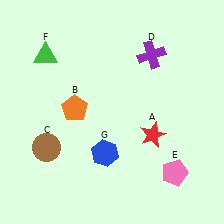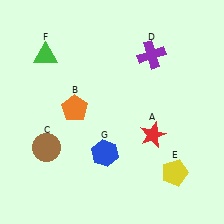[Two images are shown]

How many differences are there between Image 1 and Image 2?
There is 1 difference between the two images.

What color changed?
The pentagon (E) changed from pink in Image 1 to yellow in Image 2.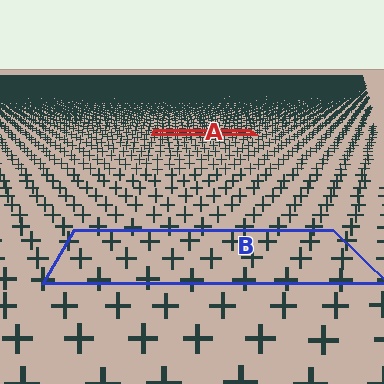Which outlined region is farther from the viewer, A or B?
Region A is farther from the viewer — the texture elements inside it appear smaller and more densely packed.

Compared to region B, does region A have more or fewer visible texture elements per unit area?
Region A has more texture elements per unit area — they are packed more densely because it is farther away.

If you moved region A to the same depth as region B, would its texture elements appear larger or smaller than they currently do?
They would appear larger. At a closer depth, the same texture elements are projected at a bigger on-screen size.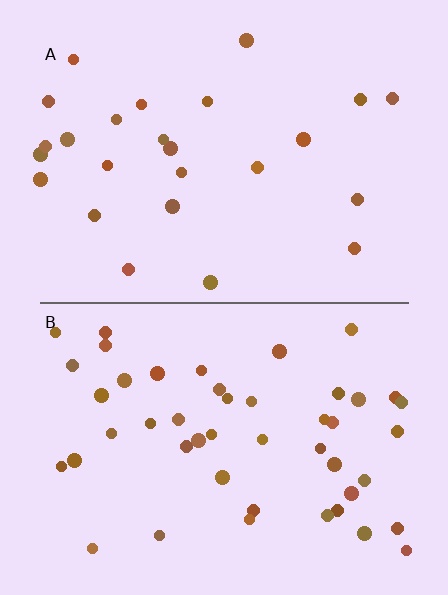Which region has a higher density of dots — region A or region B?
B (the bottom).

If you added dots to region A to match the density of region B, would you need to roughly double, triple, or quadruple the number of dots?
Approximately double.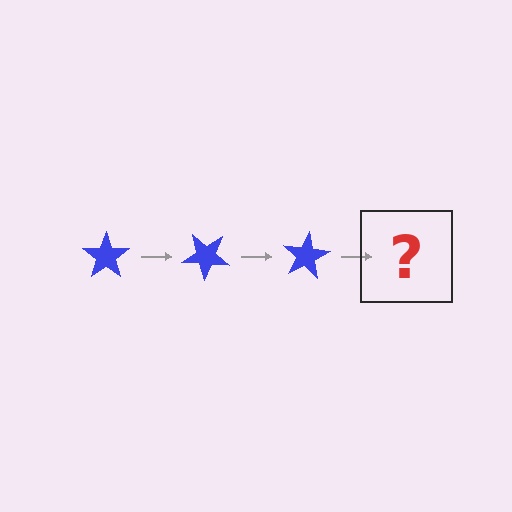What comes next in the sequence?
The next element should be a blue star rotated 120 degrees.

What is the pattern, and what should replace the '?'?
The pattern is that the star rotates 40 degrees each step. The '?' should be a blue star rotated 120 degrees.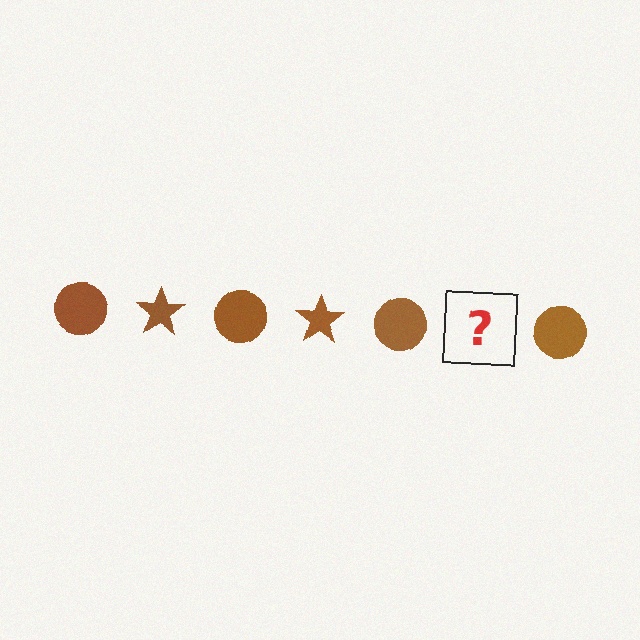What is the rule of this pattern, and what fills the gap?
The rule is that the pattern cycles through circle, star shapes in brown. The gap should be filled with a brown star.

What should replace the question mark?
The question mark should be replaced with a brown star.